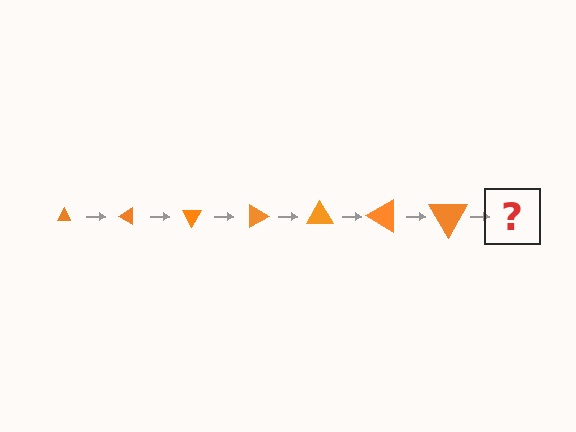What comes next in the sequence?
The next element should be a triangle, larger than the previous one and rotated 210 degrees from the start.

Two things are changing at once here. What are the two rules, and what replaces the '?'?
The two rules are that the triangle grows larger each step and it rotates 30 degrees each step. The '?' should be a triangle, larger than the previous one and rotated 210 degrees from the start.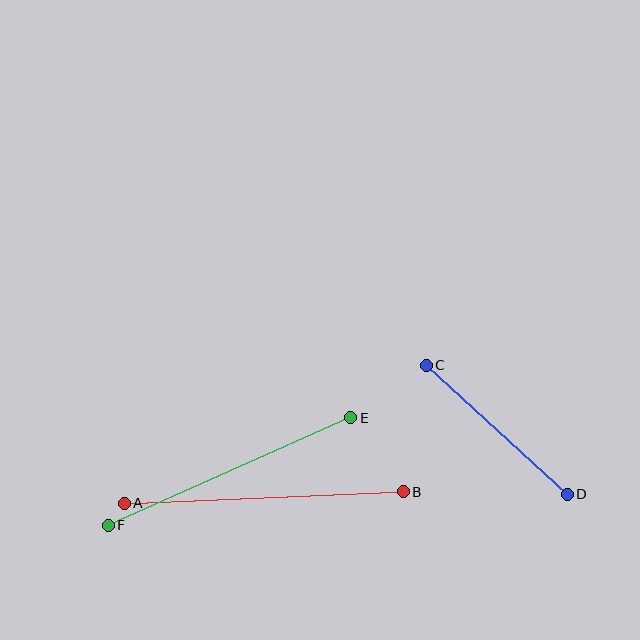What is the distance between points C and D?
The distance is approximately 191 pixels.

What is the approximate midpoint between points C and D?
The midpoint is at approximately (497, 430) pixels.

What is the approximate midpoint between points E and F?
The midpoint is at approximately (230, 471) pixels.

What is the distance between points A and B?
The distance is approximately 279 pixels.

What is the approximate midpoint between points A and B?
The midpoint is at approximately (264, 498) pixels.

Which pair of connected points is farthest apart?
Points A and B are farthest apart.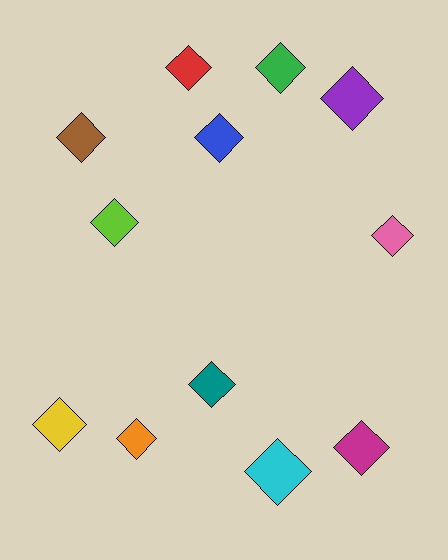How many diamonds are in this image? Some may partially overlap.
There are 12 diamonds.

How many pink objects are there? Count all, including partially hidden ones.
There is 1 pink object.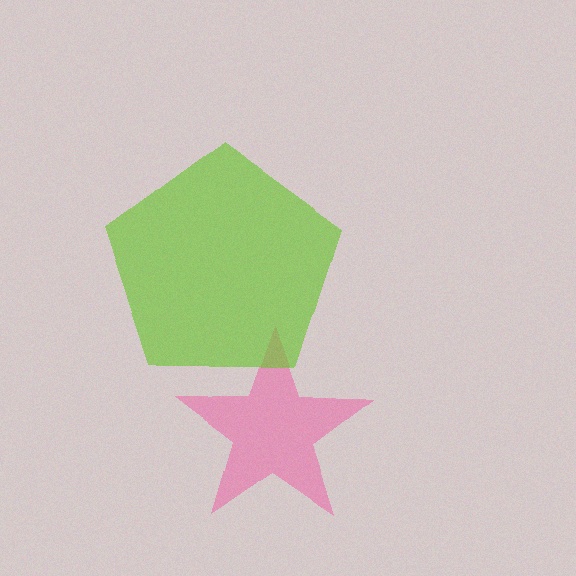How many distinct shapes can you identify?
There are 2 distinct shapes: a pink star, a lime pentagon.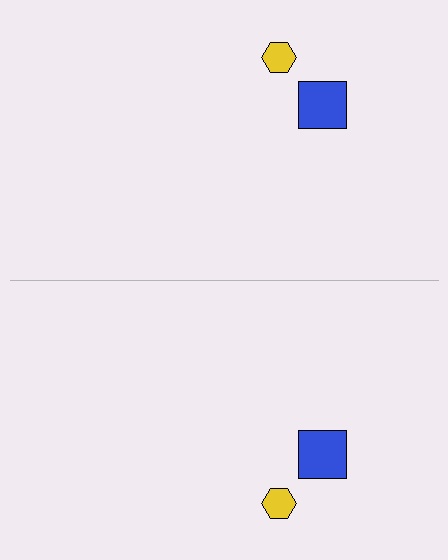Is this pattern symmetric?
Yes, this pattern has bilateral (reflection) symmetry.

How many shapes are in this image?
There are 4 shapes in this image.